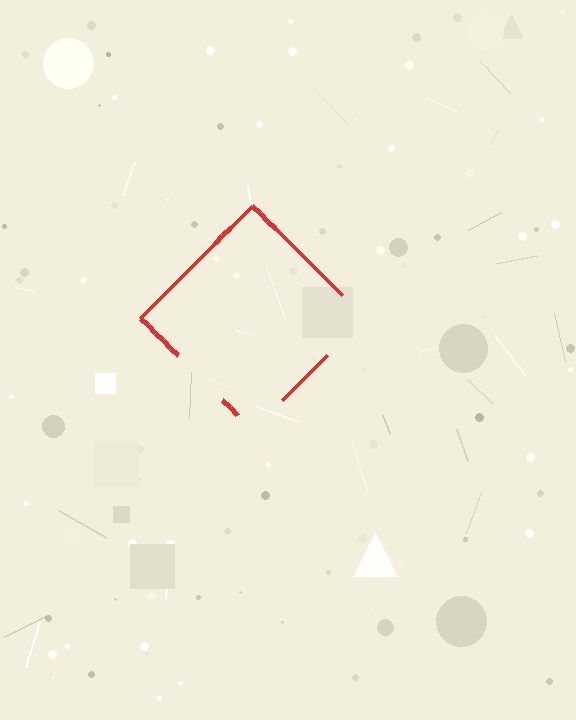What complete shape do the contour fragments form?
The contour fragments form a diamond.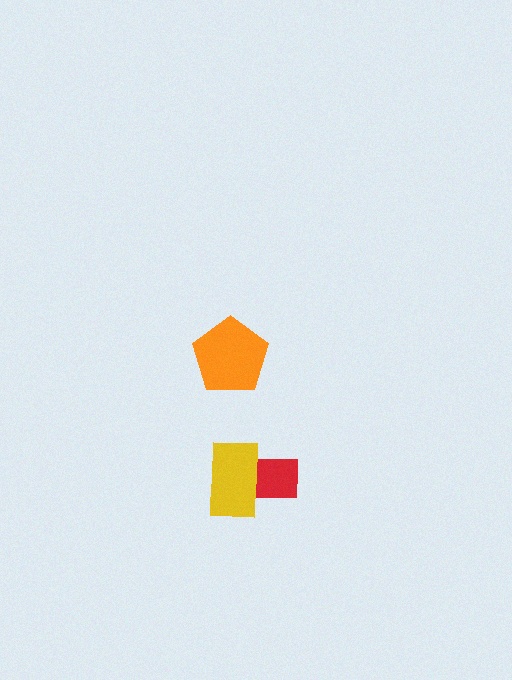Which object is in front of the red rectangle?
The yellow rectangle is in front of the red rectangle.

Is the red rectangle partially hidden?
Yes, it is partially covered by another shape.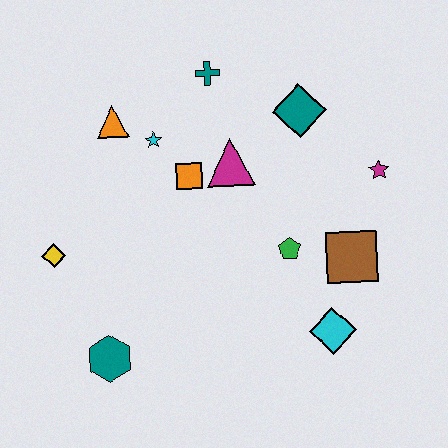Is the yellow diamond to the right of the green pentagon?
No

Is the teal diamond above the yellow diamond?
Yes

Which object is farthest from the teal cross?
The teal hexagon is farthest from the teal cross.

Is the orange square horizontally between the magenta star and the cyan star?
Yes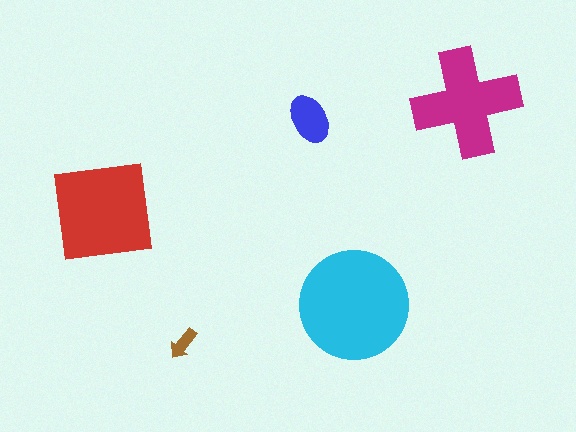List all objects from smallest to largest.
The brown arrow, the blue ellipse, the magenta cross, the red square, the cyan circle.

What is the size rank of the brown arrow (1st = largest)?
5th.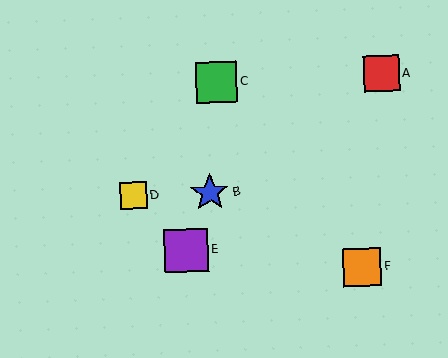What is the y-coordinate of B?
Object B is at y≈193.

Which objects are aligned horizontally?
Objects B, D are aligned horizontally.